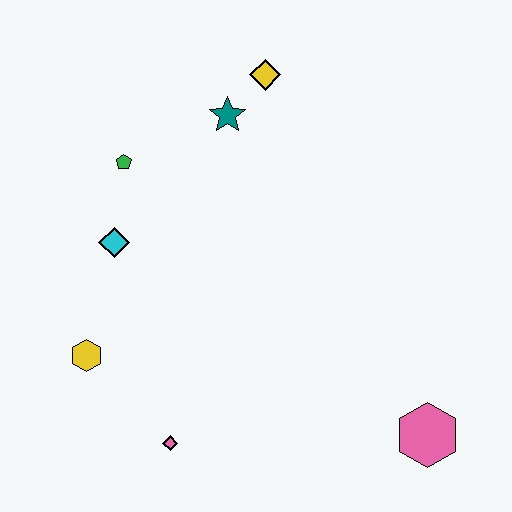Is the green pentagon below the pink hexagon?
No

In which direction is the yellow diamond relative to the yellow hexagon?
The yellow diamond is above the yellow hexagon.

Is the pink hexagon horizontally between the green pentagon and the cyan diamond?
No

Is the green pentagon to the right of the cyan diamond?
Yes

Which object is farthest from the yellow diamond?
The pink hexagon is farthest from the yellow diamond.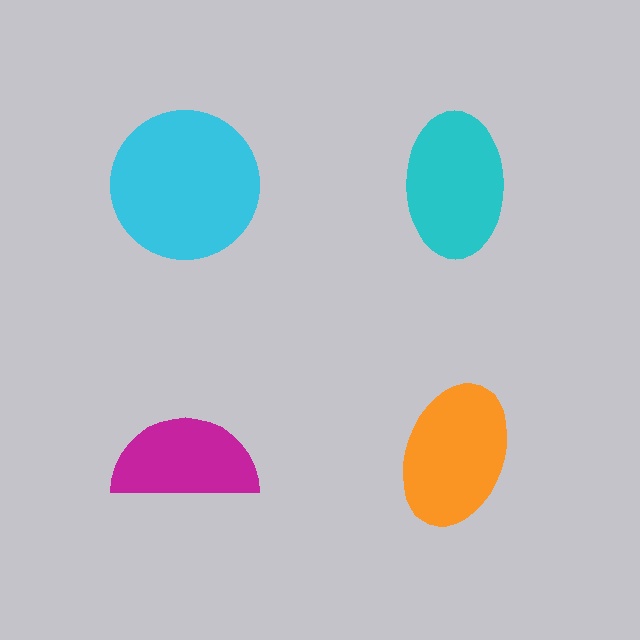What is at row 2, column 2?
An orange ellipse.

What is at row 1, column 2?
A cyan ellipse.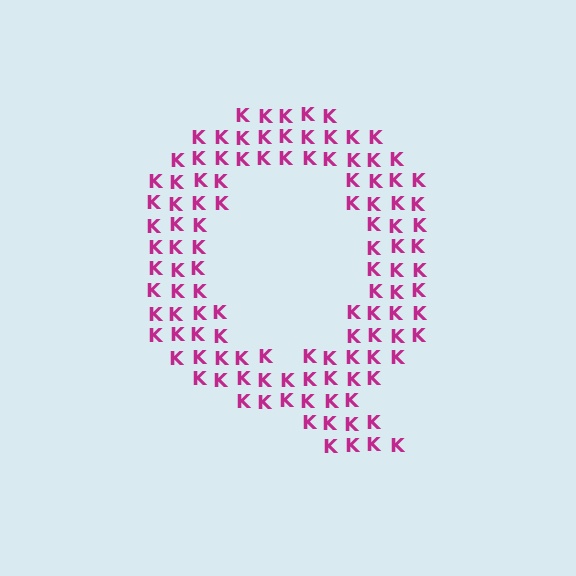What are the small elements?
The small elements are letter K's.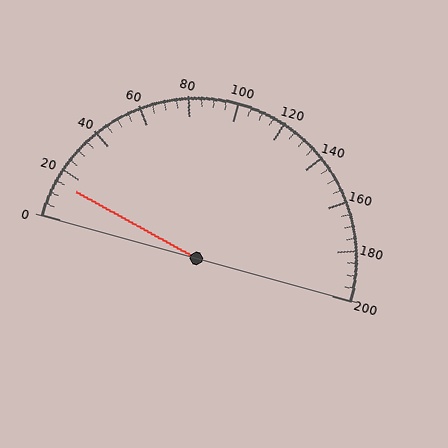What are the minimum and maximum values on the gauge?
The gauge ranges from 0 to 200.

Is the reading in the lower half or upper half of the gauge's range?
The reading is in the lower half of the range (0 to 200).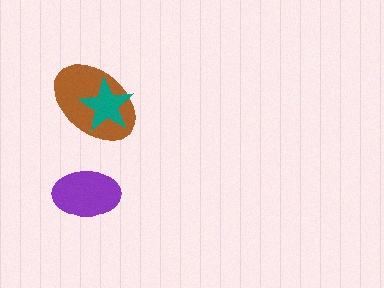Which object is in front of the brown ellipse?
The teal star is in front of the brown ellipse.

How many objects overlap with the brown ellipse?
1 object overlaps with the brown ellipse.